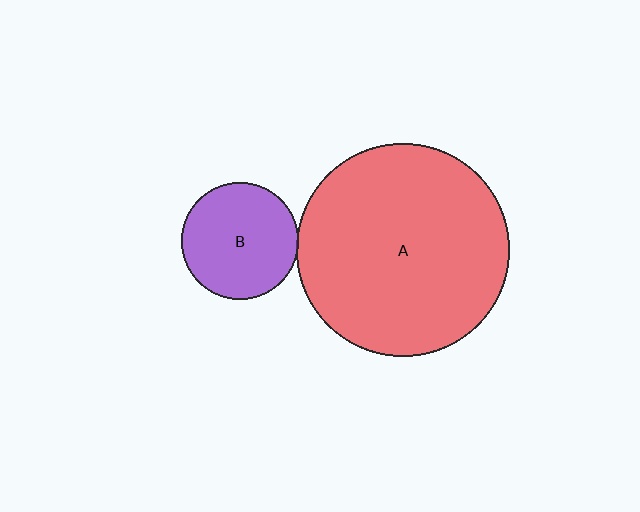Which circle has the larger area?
Circle A (red).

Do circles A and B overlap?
Yes.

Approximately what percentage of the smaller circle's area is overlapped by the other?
Approximately 5%.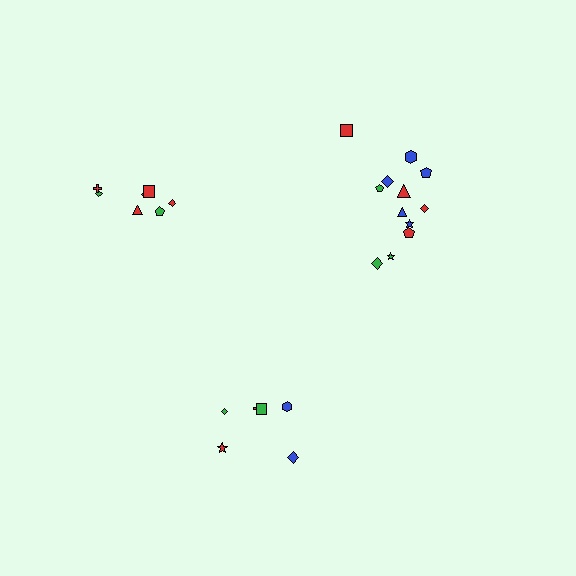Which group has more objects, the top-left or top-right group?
The top-right group.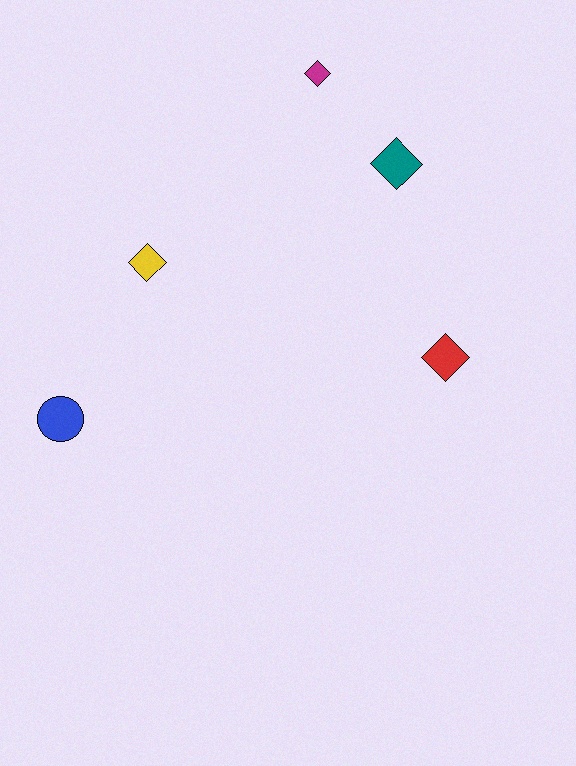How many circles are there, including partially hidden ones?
There is 1 circle.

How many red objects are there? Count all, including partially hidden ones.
There is 1 red object.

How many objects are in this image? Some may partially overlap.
There are 5 objects.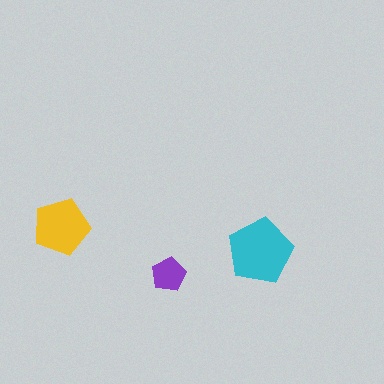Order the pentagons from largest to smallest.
the cyan one, the yellow one, the purple one.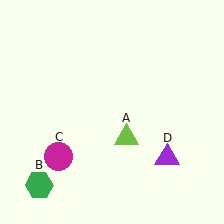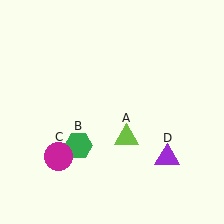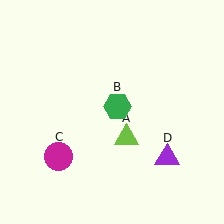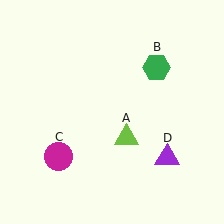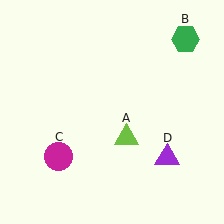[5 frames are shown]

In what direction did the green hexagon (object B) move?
The green hexagon (object B) moved up and to the right.